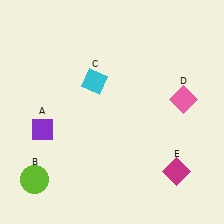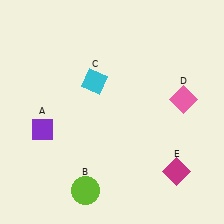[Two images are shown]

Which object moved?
The lime circle (B) moved right.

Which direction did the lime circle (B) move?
The lime circle (B) moved right.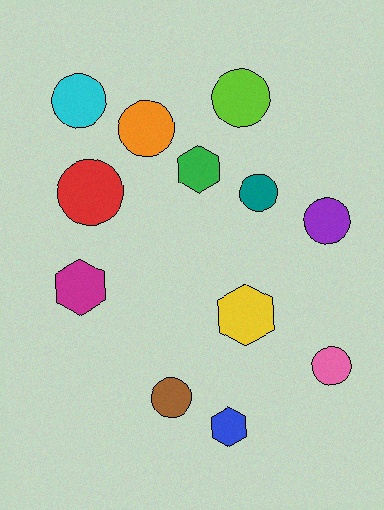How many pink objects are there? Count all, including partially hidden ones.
There is 1 pink object.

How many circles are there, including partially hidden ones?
There are 8 circles.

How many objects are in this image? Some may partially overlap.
There are 12 objects.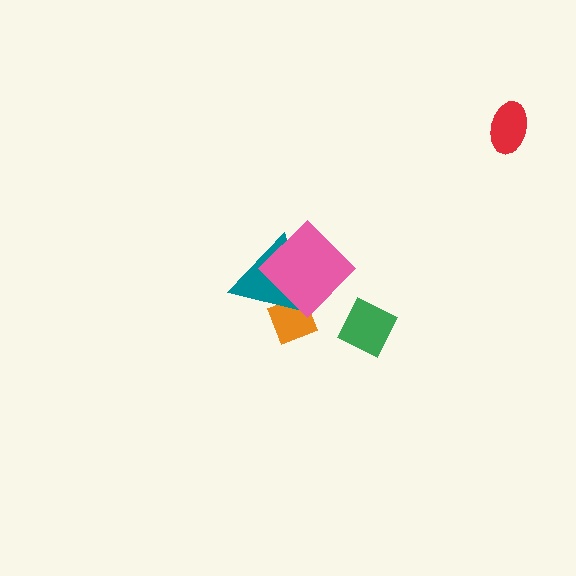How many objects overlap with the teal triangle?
2 objects overlap with the teal triangle.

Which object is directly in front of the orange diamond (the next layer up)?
The teal triangle is directly in front of the orange diamond.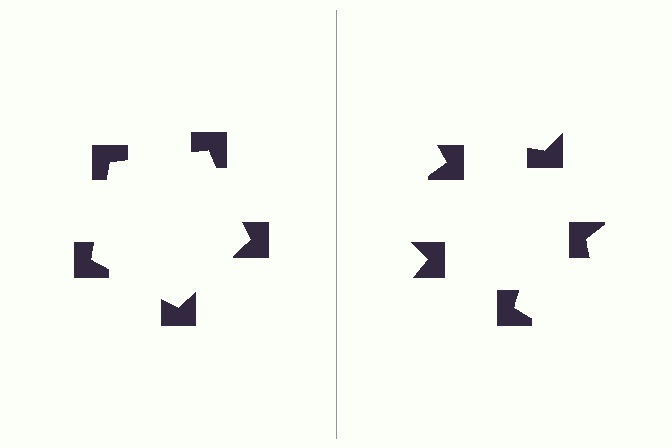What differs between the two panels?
The notched squares are positioned identically on both sides; only the wedge orientations differ. On the left they align to a pentagon; on the right they are misaligned.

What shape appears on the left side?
An illusory pentagon.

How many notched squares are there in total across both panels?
10 — 5 on each side.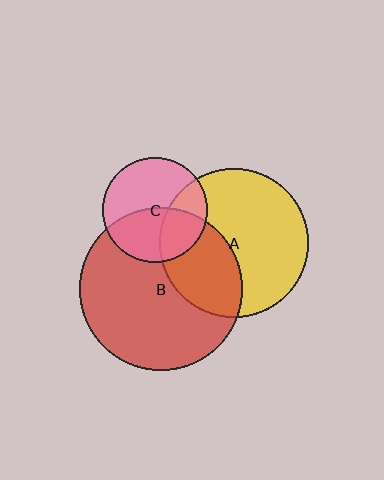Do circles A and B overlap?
Yes.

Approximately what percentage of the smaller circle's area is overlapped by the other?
Approximately 35%.